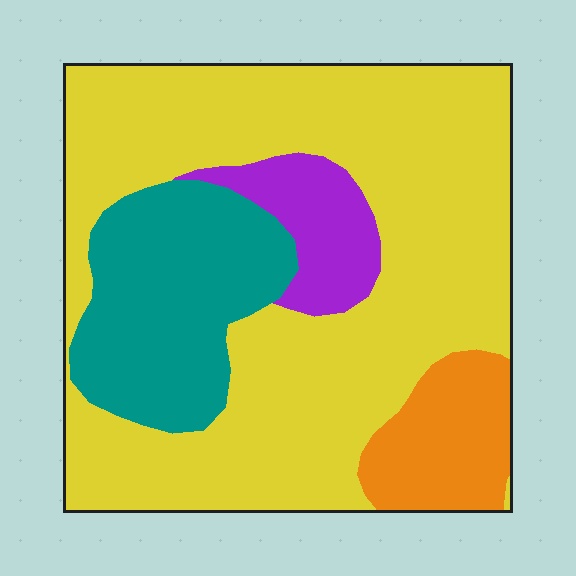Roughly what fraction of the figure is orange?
Orange takes up about one tenth (1/10) of the figure.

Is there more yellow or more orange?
Yellow.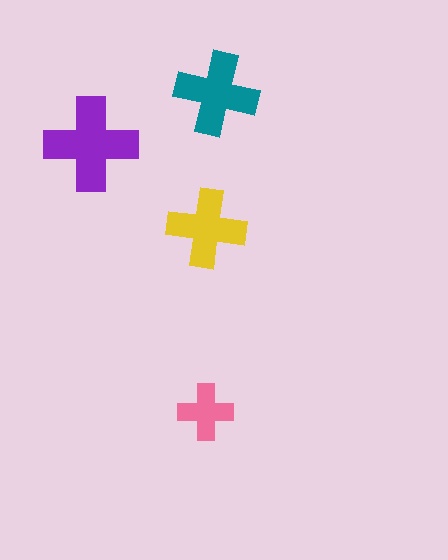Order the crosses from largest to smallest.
the purple one, the teal one, the yellow one, the pink one.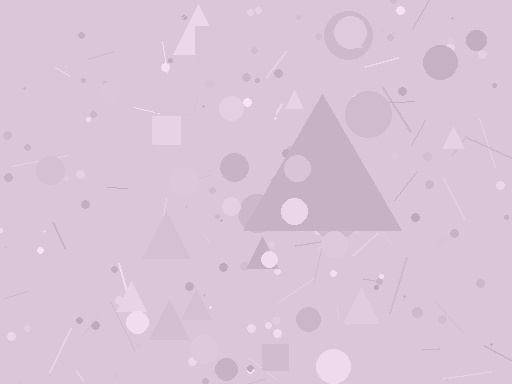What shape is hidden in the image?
A triangle is hidden in the image.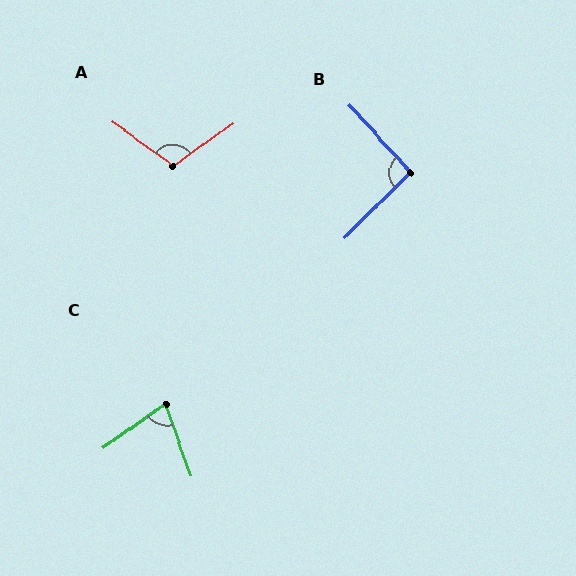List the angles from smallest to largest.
C (74°), B (92°), A (108°).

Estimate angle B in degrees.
Approximately 92 degrees.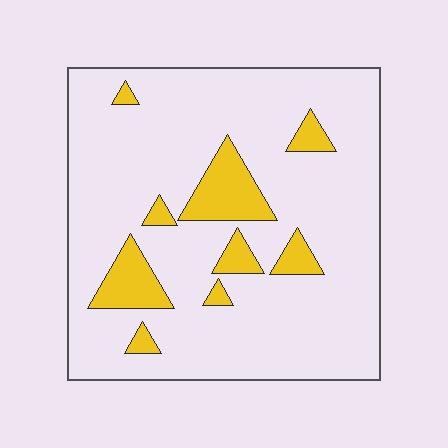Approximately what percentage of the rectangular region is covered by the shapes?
Approximately 15%.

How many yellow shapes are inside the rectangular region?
9.